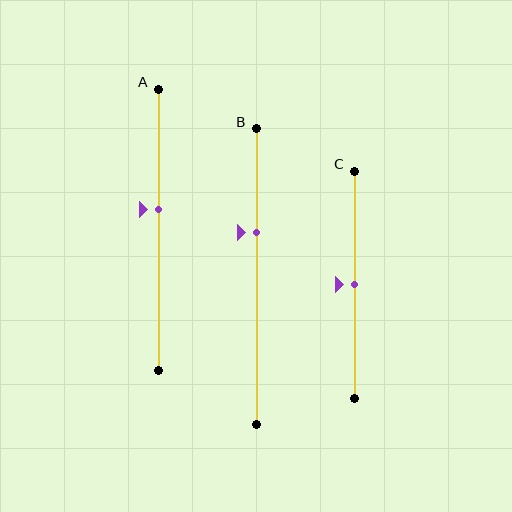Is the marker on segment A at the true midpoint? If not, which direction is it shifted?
No, the marker on segment A is shifted upward by about 7% of the segment length.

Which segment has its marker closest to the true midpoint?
Segment C has its marker closest to the true midpoint.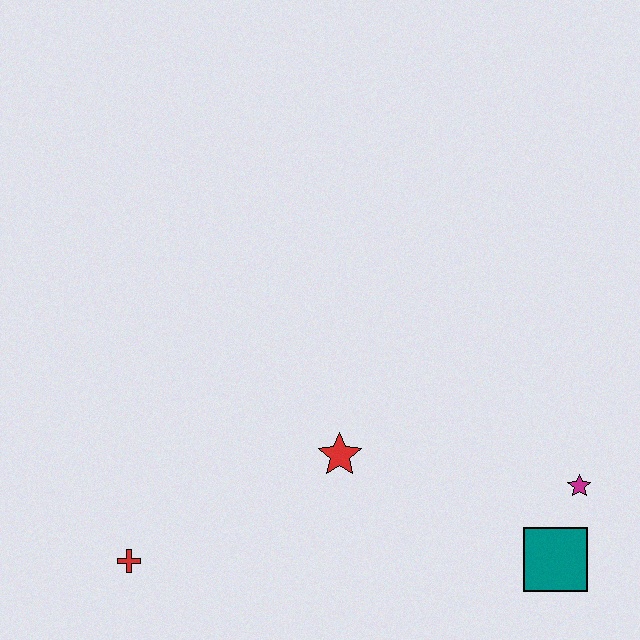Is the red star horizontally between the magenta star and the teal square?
No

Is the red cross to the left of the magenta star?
Yes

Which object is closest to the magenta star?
The teal square is closest to the magenta star.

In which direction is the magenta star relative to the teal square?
The magenta star is above the teal square.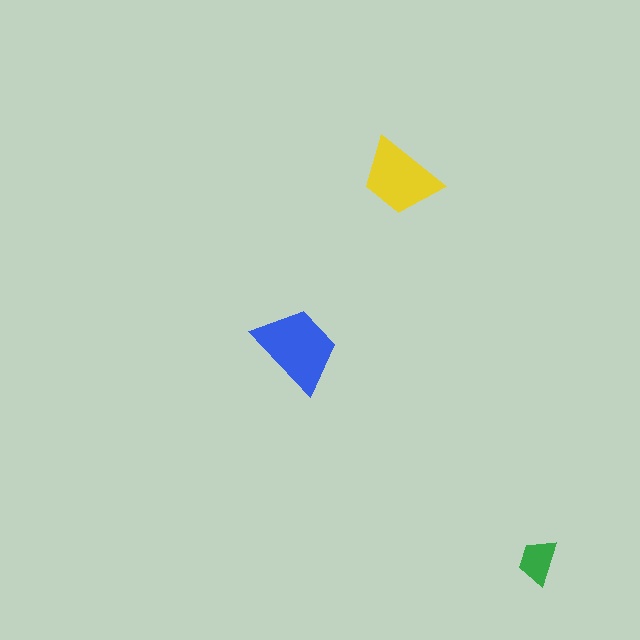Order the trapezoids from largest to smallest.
the blue one, the yellow one, the green one.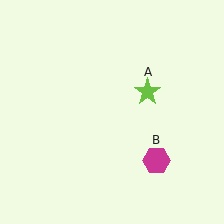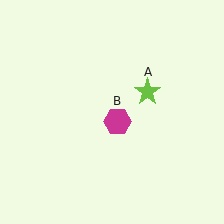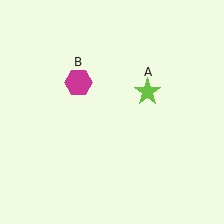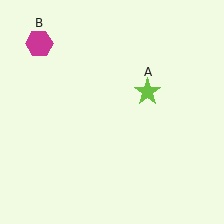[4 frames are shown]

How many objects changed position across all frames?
1 object changed position: magenta hexagon (object B).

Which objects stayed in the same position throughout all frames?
Lime star (object A) remained stationary.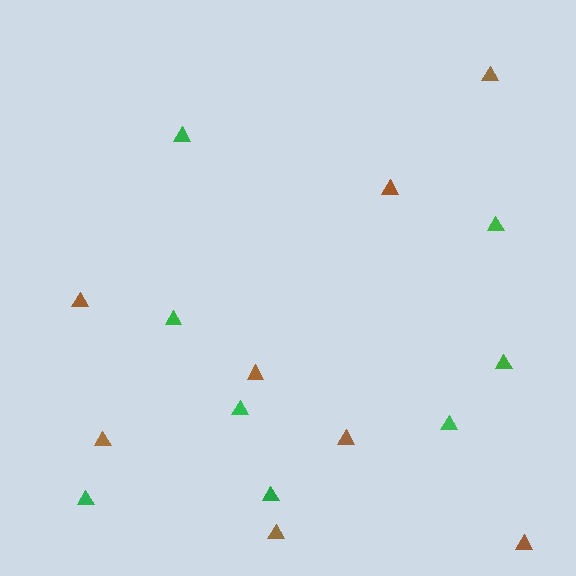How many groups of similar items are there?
There are 2 groups: one group of green triangles (8) and one group of brown triangles (8).